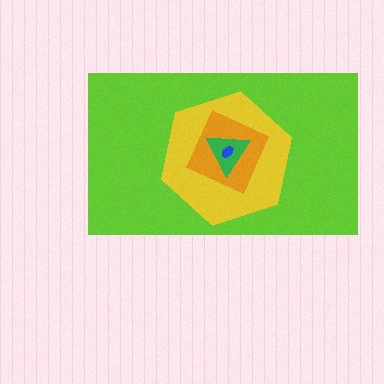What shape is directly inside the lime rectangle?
The yellow hexagon.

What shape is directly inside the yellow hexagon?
The orange diamond.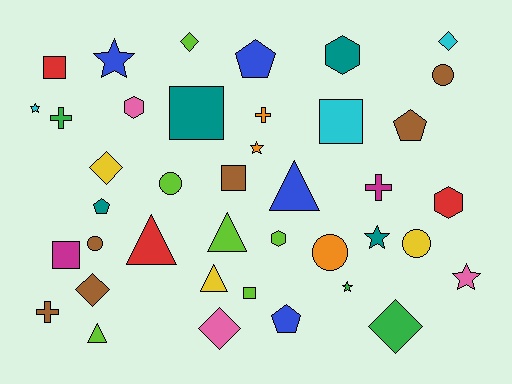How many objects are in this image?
There are 40 objects.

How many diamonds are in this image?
There are 6 diamonds.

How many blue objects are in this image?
There are 4 blue objects.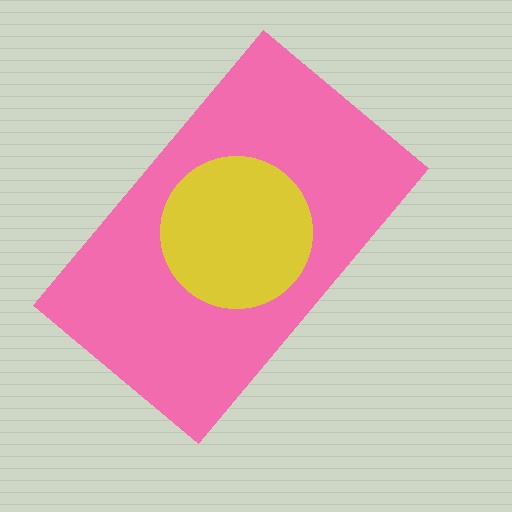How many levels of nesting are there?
2.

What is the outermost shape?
The pink rectangle.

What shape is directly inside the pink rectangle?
The yellow circle.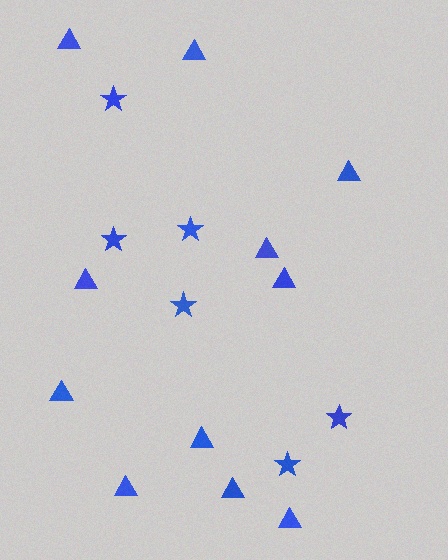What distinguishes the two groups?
There are 2 groups: one group of stars (6) and one group of triangles (11).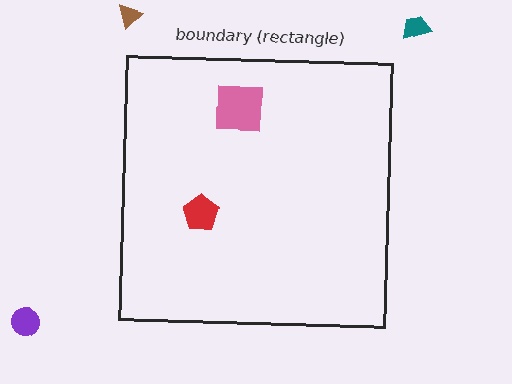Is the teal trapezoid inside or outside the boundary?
Outside.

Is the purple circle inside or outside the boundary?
Outside.